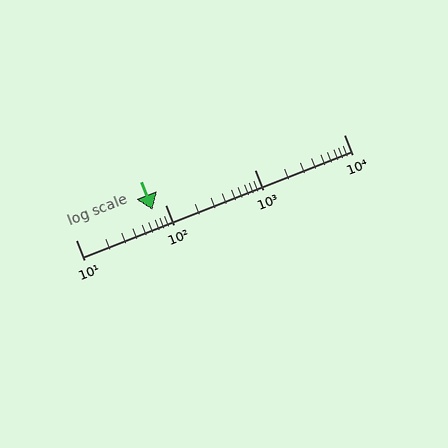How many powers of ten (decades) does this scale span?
The scale spans 3 decades, from 10 to 10000.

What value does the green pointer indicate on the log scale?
The pointer indicates approximately 73.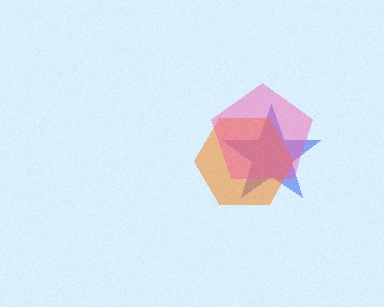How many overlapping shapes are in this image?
There are 3 overlapping shapes in the image.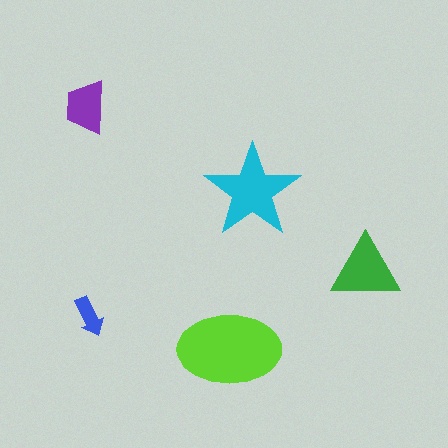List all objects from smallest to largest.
The blue arrow, the purple trapezoid, the green triangle, the cyan star, the lime ellipse.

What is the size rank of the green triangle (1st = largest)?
3rd.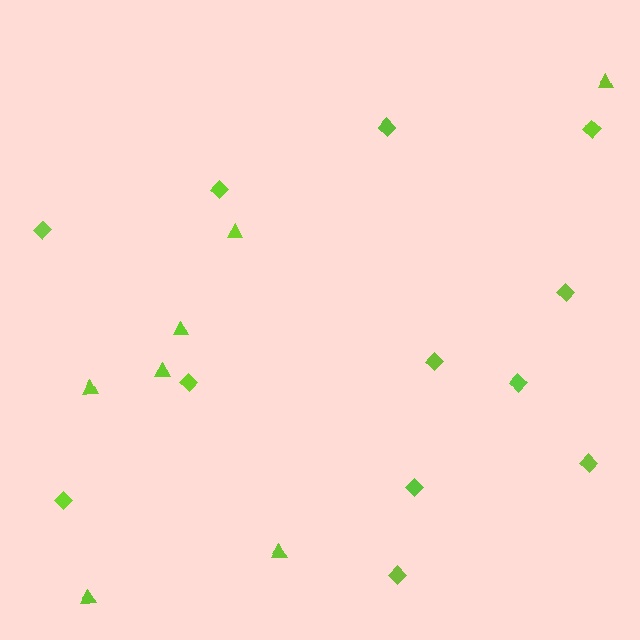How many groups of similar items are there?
There are 2 groups: one group of diamonds (12) and one group of triangles (7).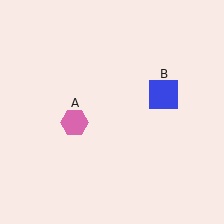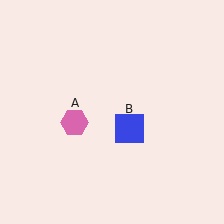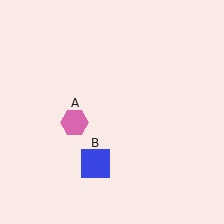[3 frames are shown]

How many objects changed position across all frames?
1 object changed position: blue square (object B).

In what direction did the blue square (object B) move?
The blue square (object B) moved down and to the left.